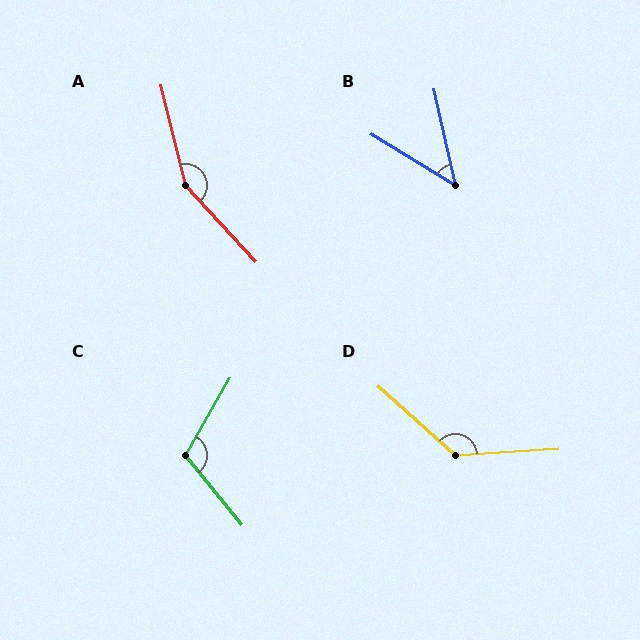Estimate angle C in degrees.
Approximately 111 degrees.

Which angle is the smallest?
B, at approximately 46 degrees.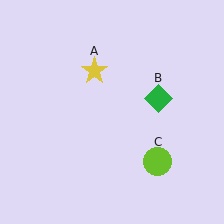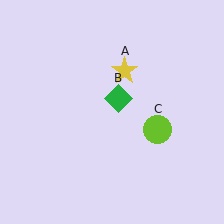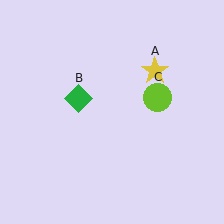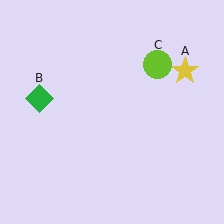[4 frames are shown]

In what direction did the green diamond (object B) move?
The green diamond (object B) moved left.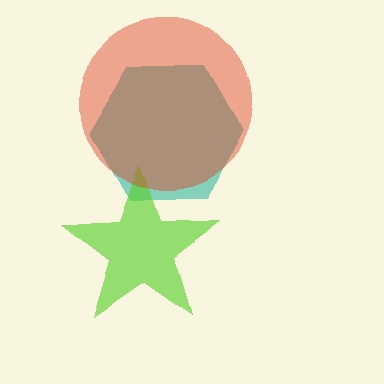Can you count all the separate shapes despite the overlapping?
Yes, there are 3 separate shapes.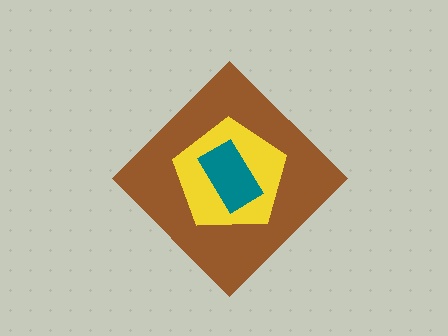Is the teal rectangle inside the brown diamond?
Yes.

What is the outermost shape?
The brown diamond.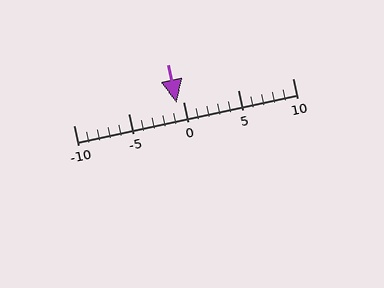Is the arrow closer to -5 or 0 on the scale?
The arrow is closer to 0.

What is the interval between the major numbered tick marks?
The major tick marks are spaced 5 units apart.